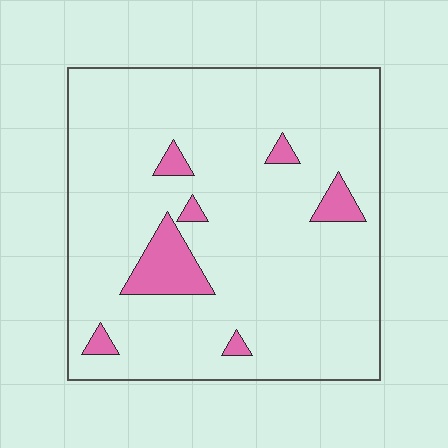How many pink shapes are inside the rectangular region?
7.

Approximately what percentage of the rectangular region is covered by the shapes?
Approximately 10%.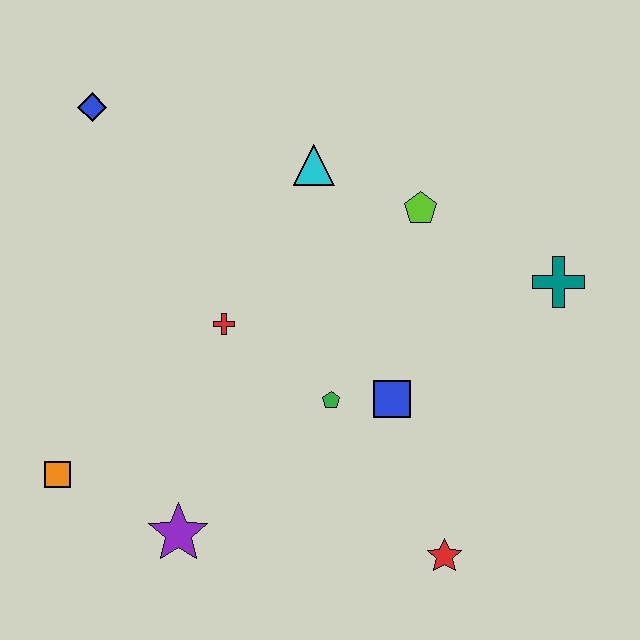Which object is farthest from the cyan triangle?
The red star is farthest from the cyan triangle.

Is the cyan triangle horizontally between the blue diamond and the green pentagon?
Yes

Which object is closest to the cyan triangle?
The lime pentagon is closest to the cyan triangle.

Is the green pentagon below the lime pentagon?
Yes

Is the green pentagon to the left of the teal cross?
Yes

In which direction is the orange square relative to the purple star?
The orange square is to the left of the purple star.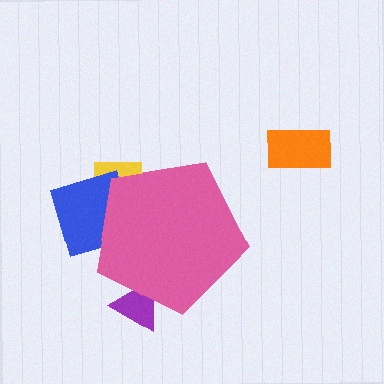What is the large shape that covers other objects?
A pink pentagon.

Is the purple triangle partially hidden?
Yes, the purple triangle is partially hidden behind the pink pentagon.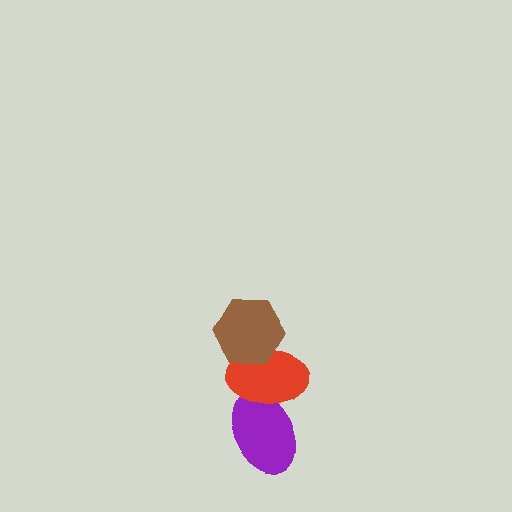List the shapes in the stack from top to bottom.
From top to bottom: the brown hexagon, the red ellipse, the purple ellipse.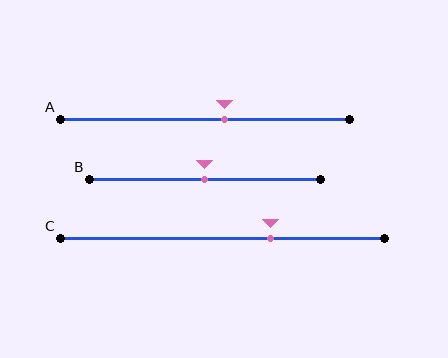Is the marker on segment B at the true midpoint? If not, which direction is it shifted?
Yes, the marker on segment B is at the true midpoint.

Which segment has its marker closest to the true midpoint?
Segment B has its marker closest to the true midpoint.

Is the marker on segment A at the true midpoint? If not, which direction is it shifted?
No, the marker on segment A is shifted to the right by about 7% of the segment length.